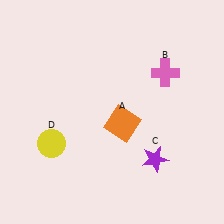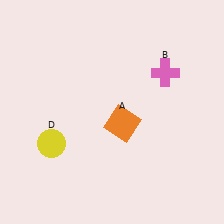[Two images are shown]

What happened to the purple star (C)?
The purple star (C) was removed in Image 2. It was in the bottom-right area of Image 1.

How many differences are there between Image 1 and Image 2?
There is 1 difference between the two images.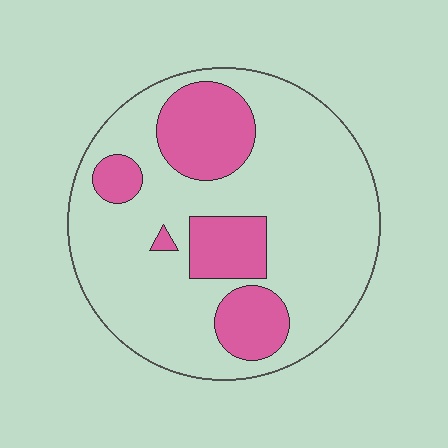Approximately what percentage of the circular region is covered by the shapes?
Approximately 25%.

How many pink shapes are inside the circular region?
5.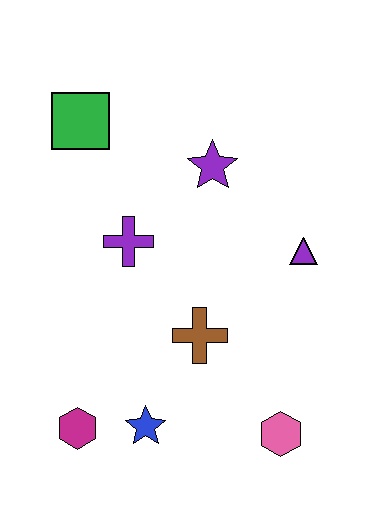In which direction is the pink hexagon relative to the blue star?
The pink hexagon is to the right of the blue star.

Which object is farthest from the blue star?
The green square is farthest from the blue star.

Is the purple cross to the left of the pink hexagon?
Yes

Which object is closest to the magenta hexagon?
The blue star is closest to the magenta hexagon.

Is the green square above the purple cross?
Yes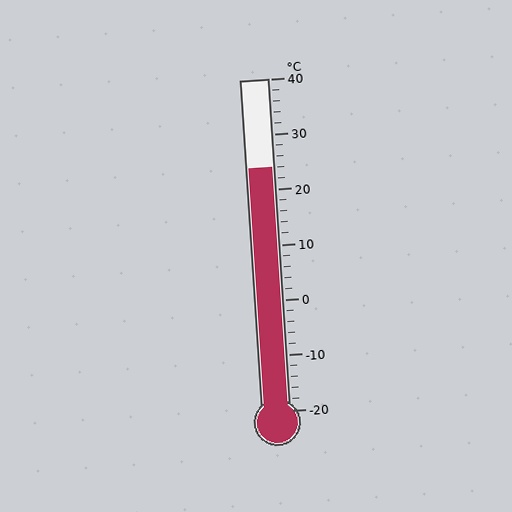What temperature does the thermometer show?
The thermometer shows approximately 24°C.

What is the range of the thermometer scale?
The thermometer scale ranges from -20°C to 40°C.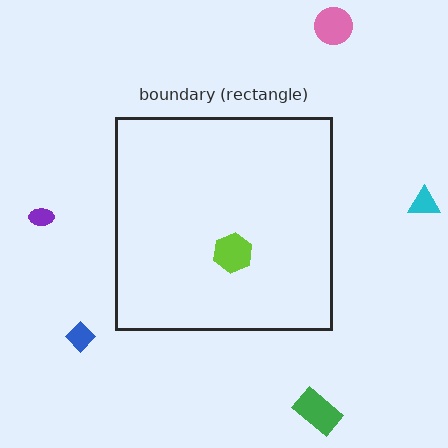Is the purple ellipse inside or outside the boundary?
Outside.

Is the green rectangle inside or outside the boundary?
Outside.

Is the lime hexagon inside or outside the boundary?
Inside.